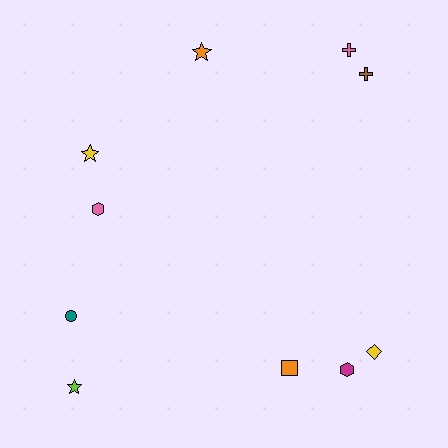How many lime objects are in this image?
There is 1 lime object.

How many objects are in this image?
There are 10 objects.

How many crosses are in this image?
There are 2 crosses.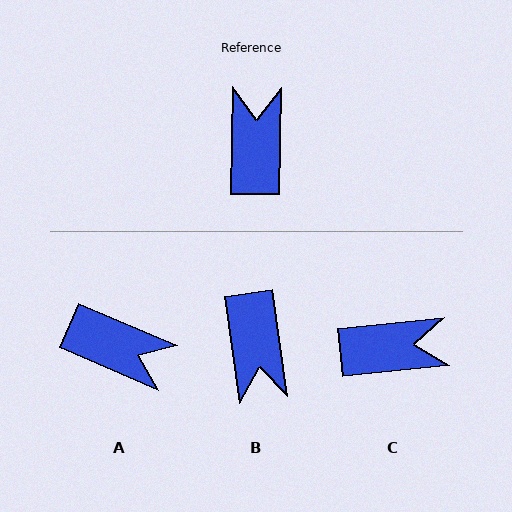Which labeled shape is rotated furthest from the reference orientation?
B, about 171 degrees away.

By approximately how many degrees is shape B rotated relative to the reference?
Approximately 171 degrees clockwise.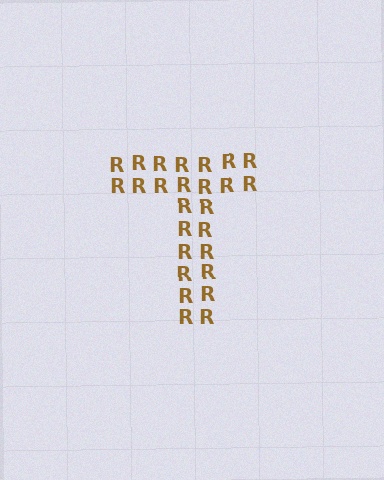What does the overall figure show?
The overall figure shows the letter T.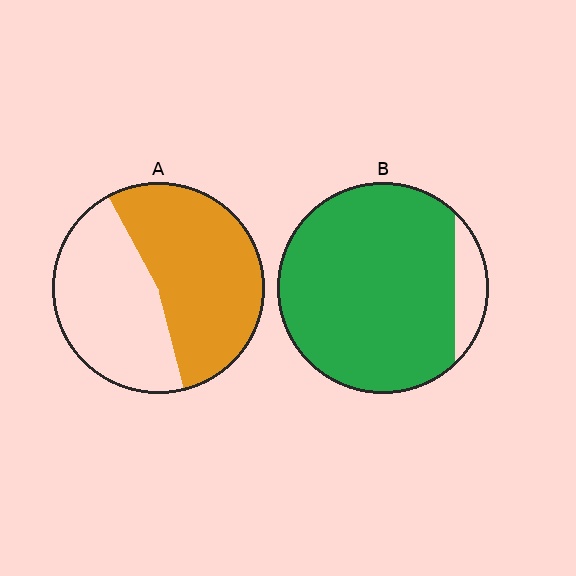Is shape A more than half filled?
Yes.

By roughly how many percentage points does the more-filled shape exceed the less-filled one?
By roughly 35 percentage points (B over A).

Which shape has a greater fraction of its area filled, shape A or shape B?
Shape B.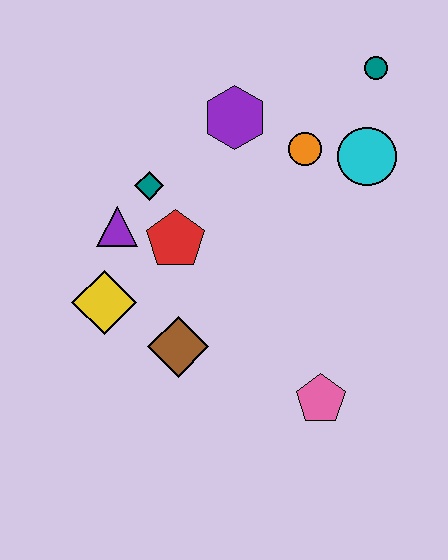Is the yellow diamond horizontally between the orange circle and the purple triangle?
No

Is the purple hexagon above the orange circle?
Yes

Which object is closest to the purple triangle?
The teal diamond is closest to the purple triangle.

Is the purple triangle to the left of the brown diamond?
Yes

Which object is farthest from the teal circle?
The yellow diamond is farthest from the teal circle.